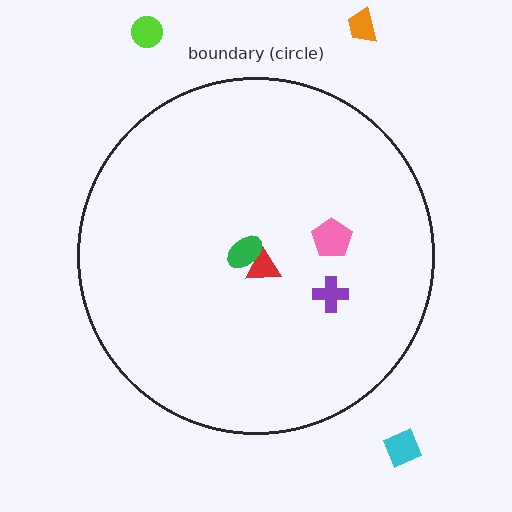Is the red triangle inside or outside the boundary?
Inside.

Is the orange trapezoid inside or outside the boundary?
Outside.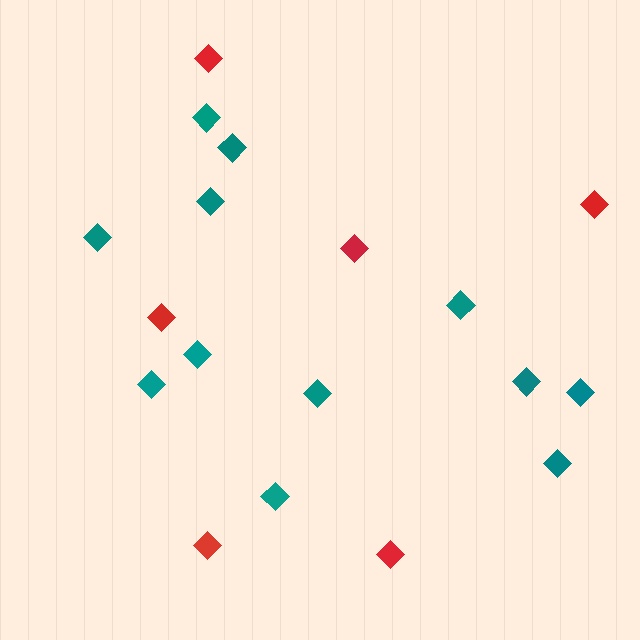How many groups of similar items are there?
There are 2 groups: one group of red diamonds (6) and one group of teal diamonds (12).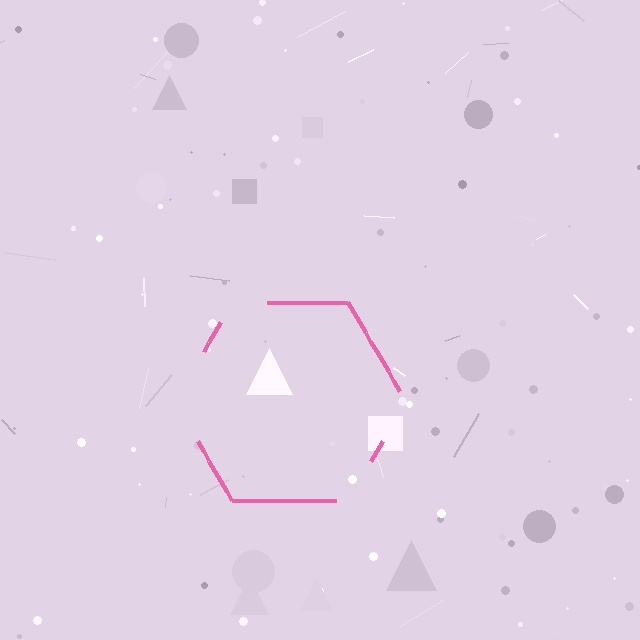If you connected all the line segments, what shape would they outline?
They would outline a hexagon.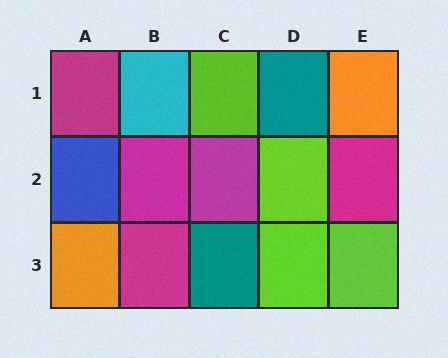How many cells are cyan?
1 cell is cyan.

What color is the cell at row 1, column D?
Teal.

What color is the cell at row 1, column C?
Lime.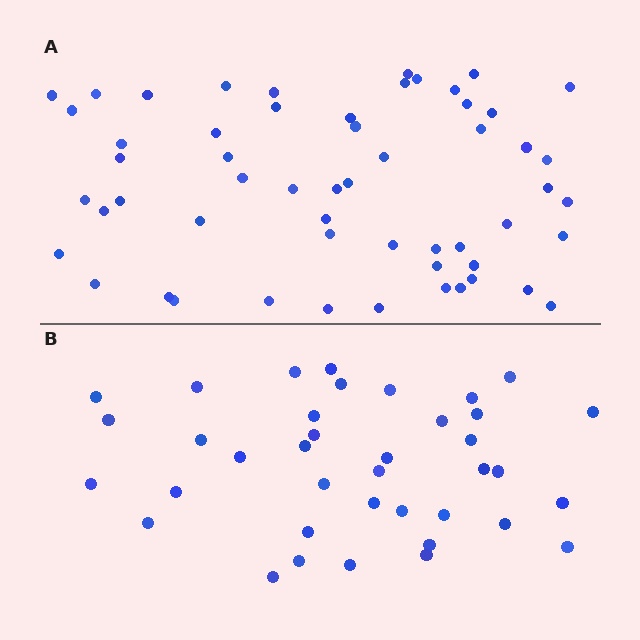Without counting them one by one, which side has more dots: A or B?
Region A (the top region) has more dots.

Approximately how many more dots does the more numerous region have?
Region A has approximately 20 more dots than region B.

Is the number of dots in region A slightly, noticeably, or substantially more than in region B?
Region A has substantially more. The ratio is roughly 1.5 to 1.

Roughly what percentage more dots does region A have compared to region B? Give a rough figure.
About 45% more.